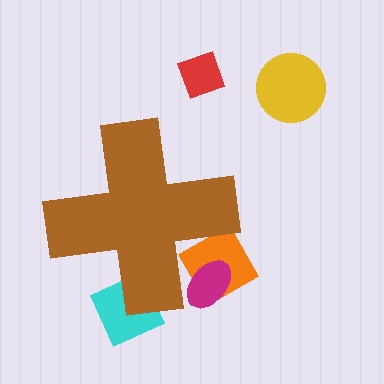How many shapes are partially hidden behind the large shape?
3 shapes are partially hidden.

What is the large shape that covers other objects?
A brown cross.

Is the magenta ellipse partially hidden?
Yes, the magenta ellipse is partially hidden behind the brown cross.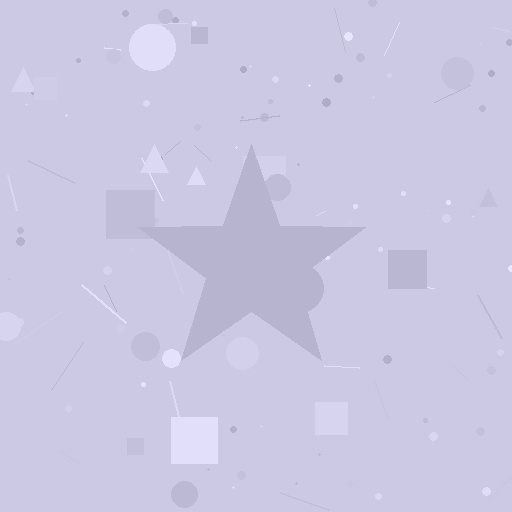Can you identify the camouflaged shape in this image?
The camouflaged shape is a star.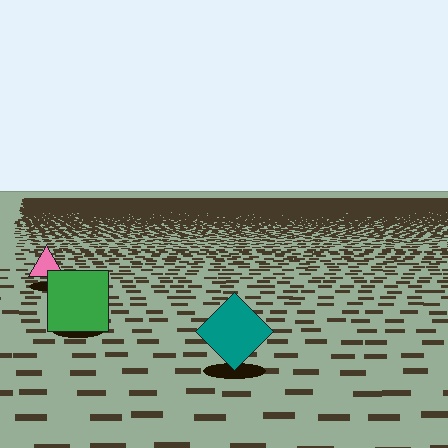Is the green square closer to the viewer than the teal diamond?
No. The teal diamond is closer — you can tell from the texture gradient: the ground texture is coarser near it.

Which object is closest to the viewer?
The teal diamond is closest. The texture marks near it are larger and more spread out.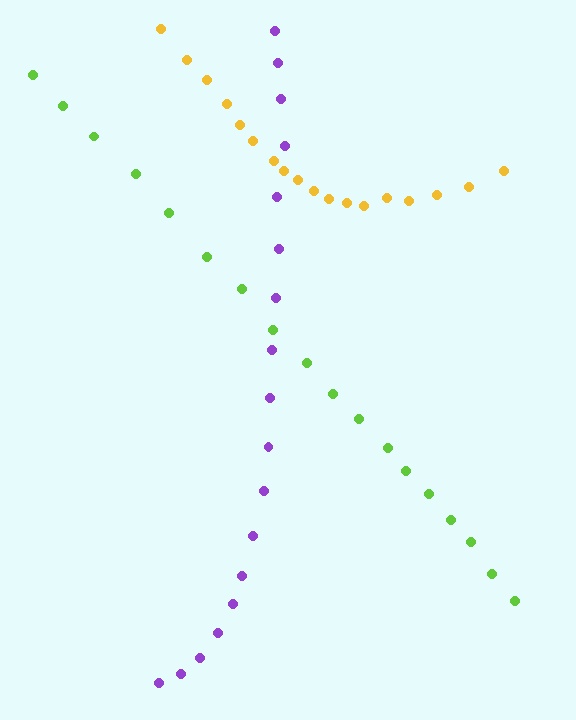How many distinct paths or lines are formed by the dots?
There are 3 distinct paths.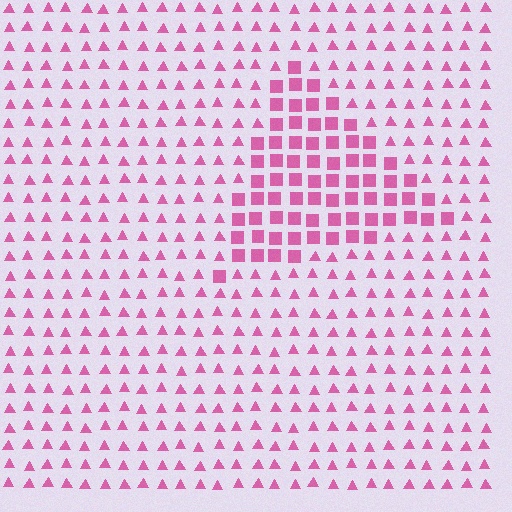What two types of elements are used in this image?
The image uses squares inside the triangle region and triangles outside it.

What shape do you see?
I see a triangle.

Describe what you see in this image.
The image is filled with small pink elements arranged in a uniform grid. A triangle-shaped region contains squares, while the surrounding area contains triangles. The boundary is defined purely by the change in element shape.